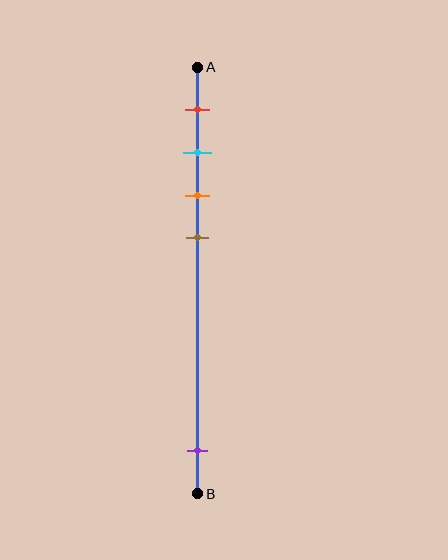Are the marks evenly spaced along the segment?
No, the marks are not evenly spaced.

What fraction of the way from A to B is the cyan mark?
The cyan mark is approximately 20% (0.2) of the way from A to B.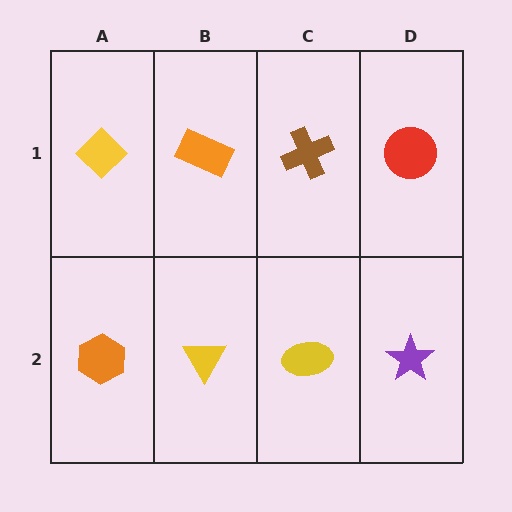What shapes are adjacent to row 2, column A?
A yellow diamond (row 1, column A), a yellow triangle (row 2, column B).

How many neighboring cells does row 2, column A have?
2.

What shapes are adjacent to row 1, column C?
A yellow ellipse (row 2, column C), an orange rectangle (row 1, column B), a red circle (row 1, column D).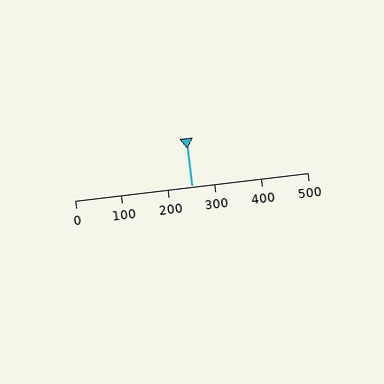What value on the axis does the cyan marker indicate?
The marker indicates approximately 250.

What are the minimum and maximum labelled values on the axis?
The axis runs from 0 to 500.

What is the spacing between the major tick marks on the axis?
The major ticks are spaced 100 apart.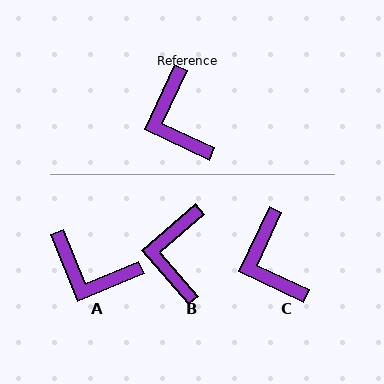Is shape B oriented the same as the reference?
No, it is off by about 24 degrees.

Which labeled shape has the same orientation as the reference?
C.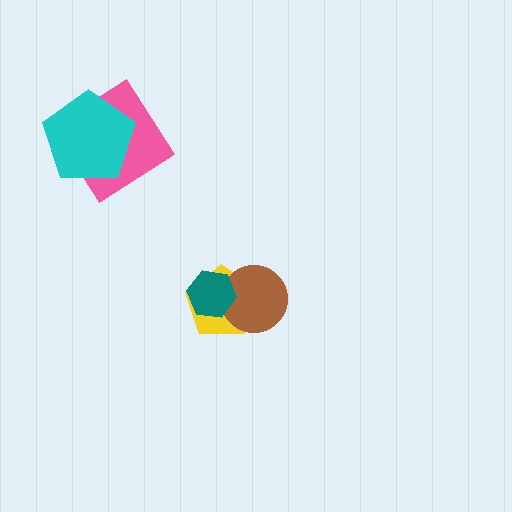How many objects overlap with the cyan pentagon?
1 object overlaps with the cyan pentagon.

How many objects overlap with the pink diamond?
1 object overlaps with the pink diamond.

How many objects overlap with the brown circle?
2 objects overlap with the brown circle.